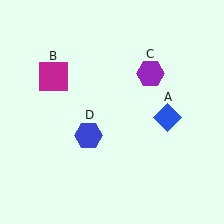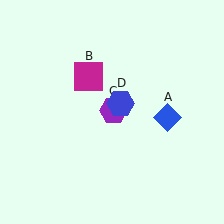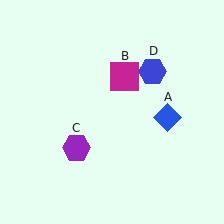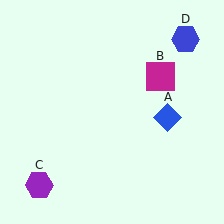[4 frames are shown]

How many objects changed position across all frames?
3 objects changed position: magenta square (object B), purple hexagon (object C), blue hexagon (object D).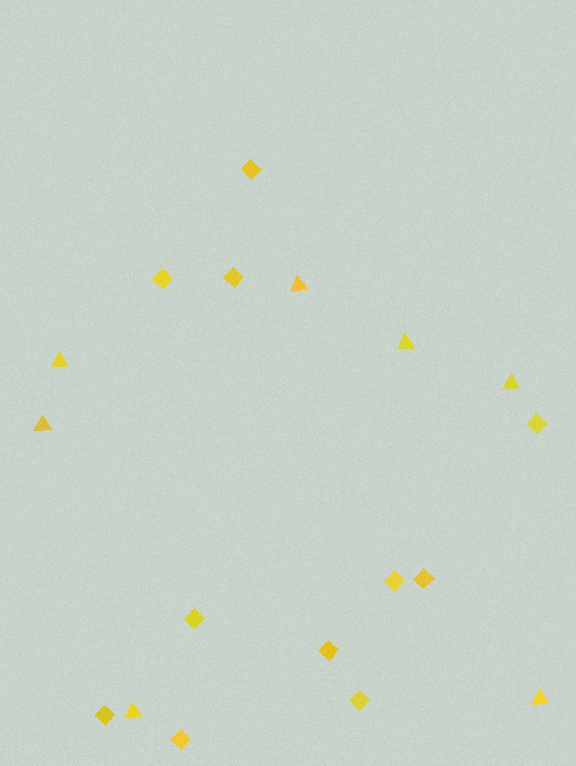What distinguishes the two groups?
There are 2 groups: one group of triangles (7) and one group of diamonds (11).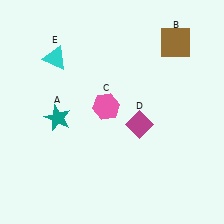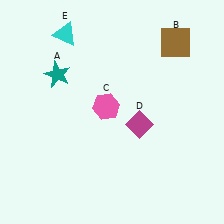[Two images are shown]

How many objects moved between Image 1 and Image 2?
2 objects moved between the two images.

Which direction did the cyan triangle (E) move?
The cyan triangle (E) moved up.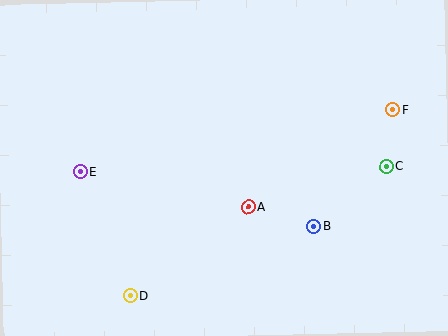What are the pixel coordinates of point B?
Point B is at (314, 226).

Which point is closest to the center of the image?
Point A at (248, 207) is closest to the center.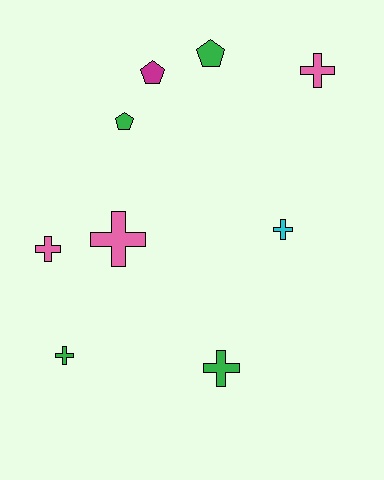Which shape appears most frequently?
Cross, with 6 objects.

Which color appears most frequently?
Green, with 4 objects.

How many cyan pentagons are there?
There are no cyan pentagons.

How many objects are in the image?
There are 9 objects.